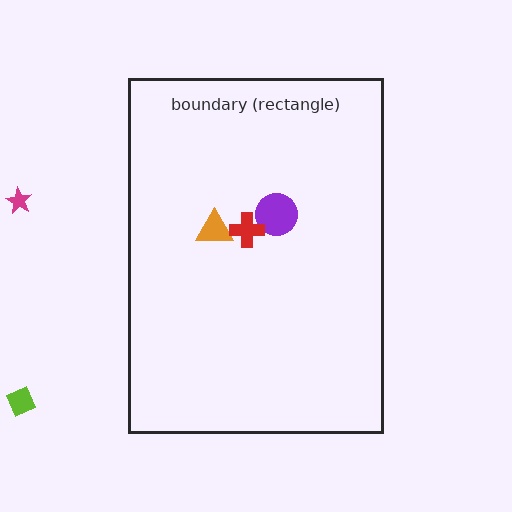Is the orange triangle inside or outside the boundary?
Inside.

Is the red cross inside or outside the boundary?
Inside.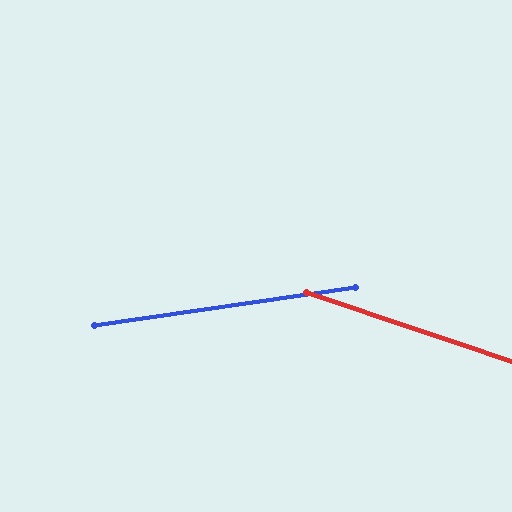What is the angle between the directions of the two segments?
Approximately 27 degrees.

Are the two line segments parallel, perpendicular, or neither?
Neither parallel nor perpendicular — they differ by about 27°.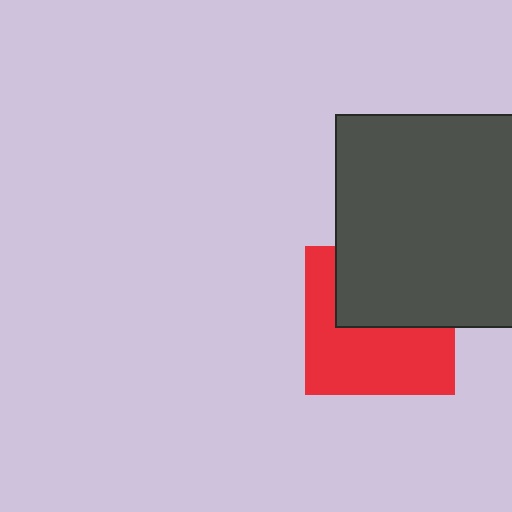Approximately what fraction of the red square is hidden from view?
Roughly 44% of the red square is hidden behind the dark gray square.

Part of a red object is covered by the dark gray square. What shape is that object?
It is a square.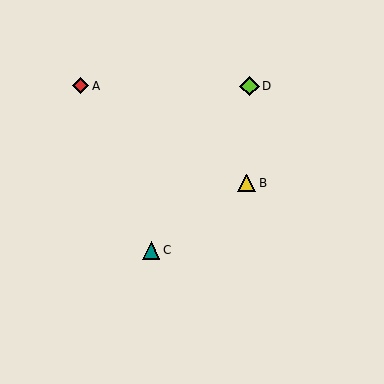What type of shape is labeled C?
Shape C is a teal triangle.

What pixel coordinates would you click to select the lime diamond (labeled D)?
Click at (250, 86) to select the lime diamond D.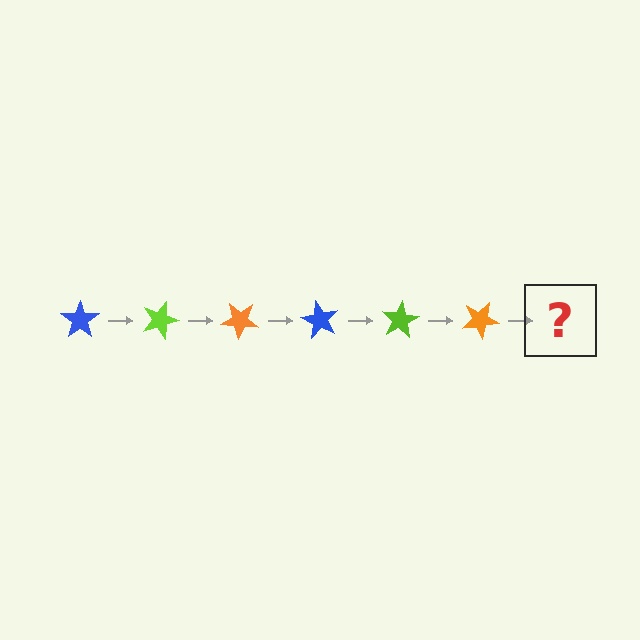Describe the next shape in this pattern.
It should be a blue star, rotated 120 degrees from the start.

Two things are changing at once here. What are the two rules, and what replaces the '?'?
The two rules are that it rotates 20 degrees each step and the color cycles through blue, lime, and orange. The '?' should be a blue star, rotated 120 degrees from the start.